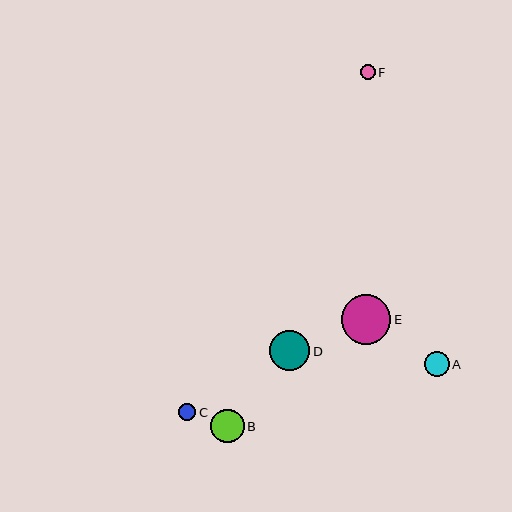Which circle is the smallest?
Circle F is the smallest with a size of approximately 15 pixels.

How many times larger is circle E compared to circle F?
Circle E is approximately 3.3 times the size of circle F.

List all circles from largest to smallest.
From largest to smallest: E, D, B, A, C, F.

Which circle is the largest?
Circle E is the largest with a size of approximately 50 pixels.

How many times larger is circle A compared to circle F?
Circle A is approximately 1.7 times the size of circle F.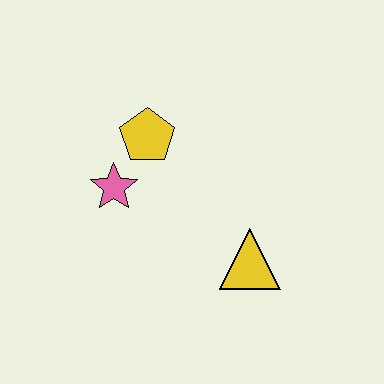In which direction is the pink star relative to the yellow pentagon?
The pink star is below the yellow pentagon.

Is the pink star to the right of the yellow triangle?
No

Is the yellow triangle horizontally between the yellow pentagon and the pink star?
No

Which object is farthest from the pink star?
The yellow triangle is farthest from the pink star.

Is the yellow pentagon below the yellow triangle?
No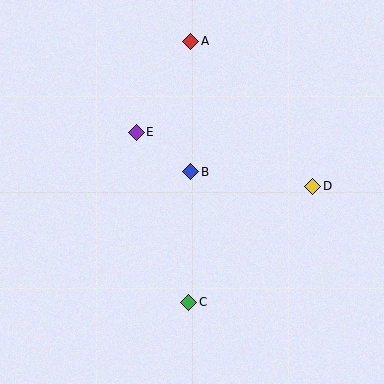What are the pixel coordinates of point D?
Point D is at (313, 186).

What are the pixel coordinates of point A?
Point A is at (191, 41).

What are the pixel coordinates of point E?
Point E is at (136, 132).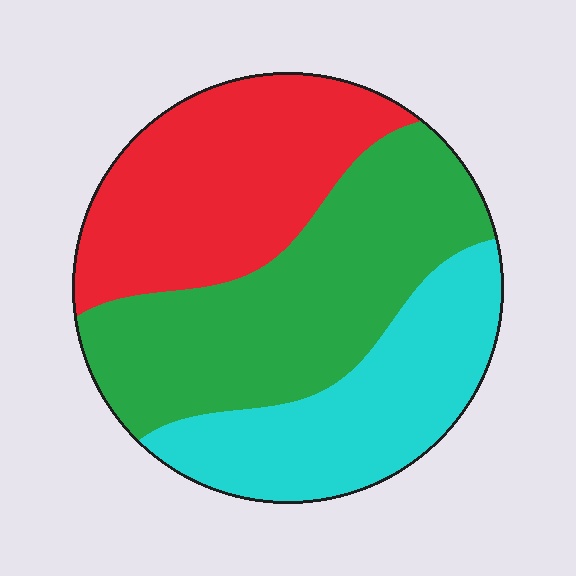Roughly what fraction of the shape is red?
Red covers about 35% of the shape.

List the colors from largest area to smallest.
From largest to smallest: green, red, cyan.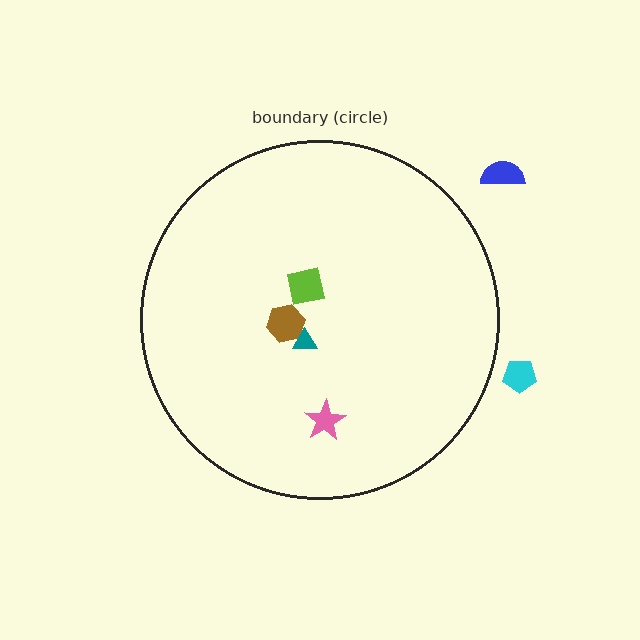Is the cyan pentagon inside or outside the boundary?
Outside.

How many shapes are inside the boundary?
4 inside, 2 outside.